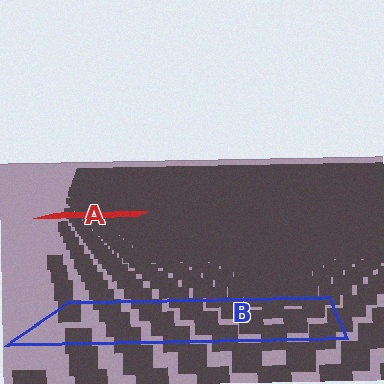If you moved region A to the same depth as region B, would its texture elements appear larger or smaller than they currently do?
They would appear larger. At a closer depth, the same texture elements are projected at a bigger on-screen size.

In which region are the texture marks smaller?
The texture marks are smaller in region A, because it is farther away.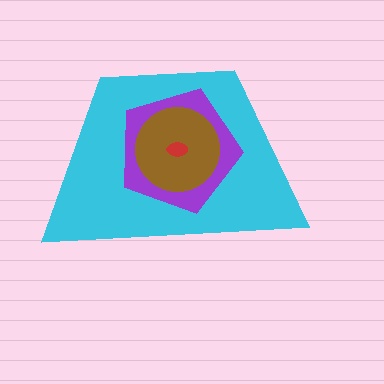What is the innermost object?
The red ellipse.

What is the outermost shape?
The cyan trapezoid.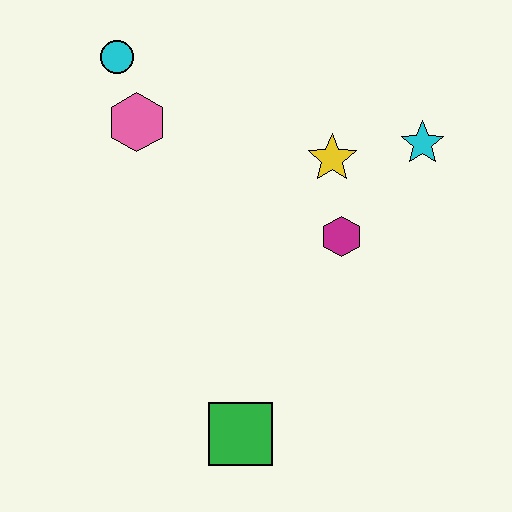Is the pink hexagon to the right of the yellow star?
No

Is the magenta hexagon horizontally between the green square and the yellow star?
No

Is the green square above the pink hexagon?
No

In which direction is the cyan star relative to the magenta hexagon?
The cyan star is above the magenta hexagon.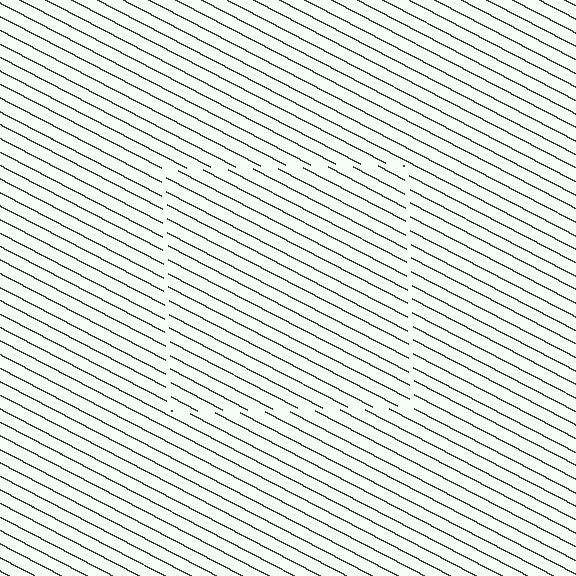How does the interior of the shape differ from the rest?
The interior of the shape contains the same grating, shifted by half a period — the contour is defined by the phase discontinuity where line-ends from the inner and outer gratings abut.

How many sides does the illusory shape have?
4 sides — the line-ends trace a square.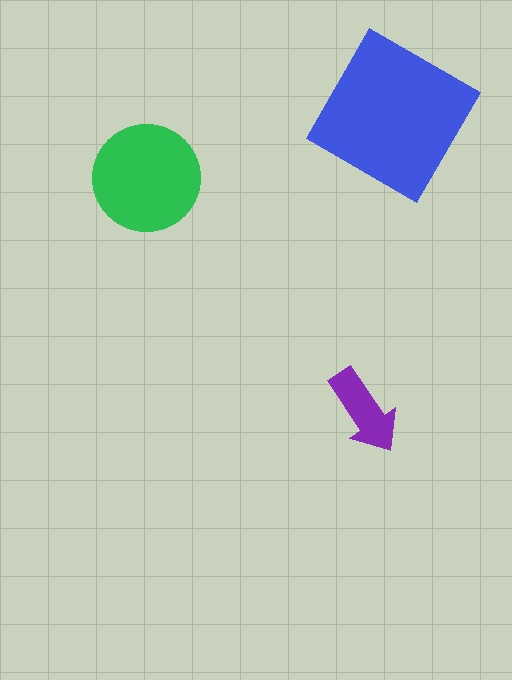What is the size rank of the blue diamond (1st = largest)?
1st.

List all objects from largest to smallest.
The blue diamond, the green circle, the purple arrow.